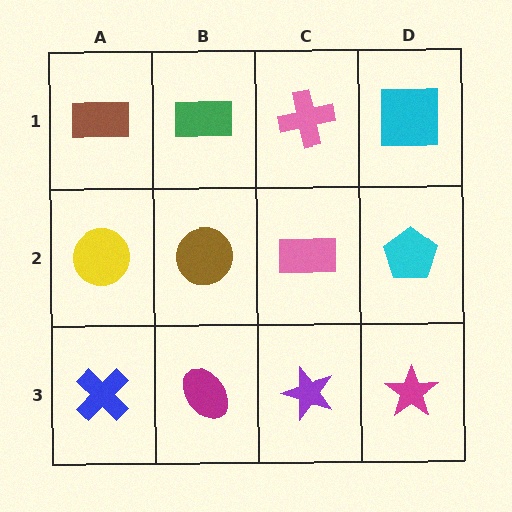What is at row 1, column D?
A cyan square.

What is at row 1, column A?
A brown rectangle.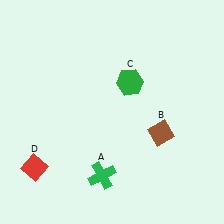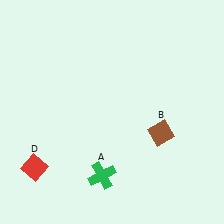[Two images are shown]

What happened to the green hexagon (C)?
The green hexagon (C) was removed in Image 2. It was in the top-right area of Image 1.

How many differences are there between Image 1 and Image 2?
There is 1 difference between the two images.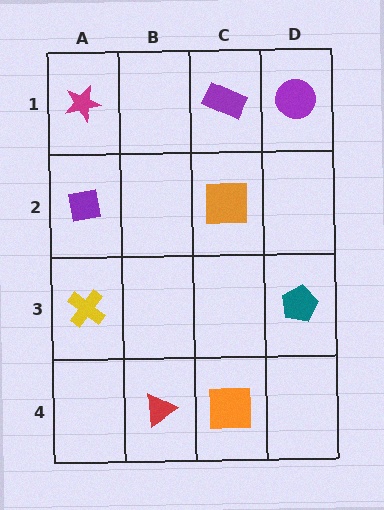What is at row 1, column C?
A purple rectangle.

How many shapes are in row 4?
2 shapes.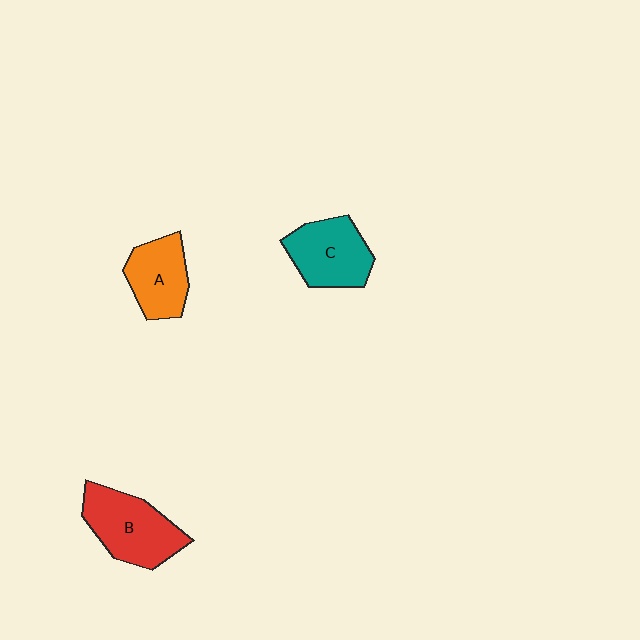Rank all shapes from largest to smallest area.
From largest to smallest: B (red), C (teal), A (orange).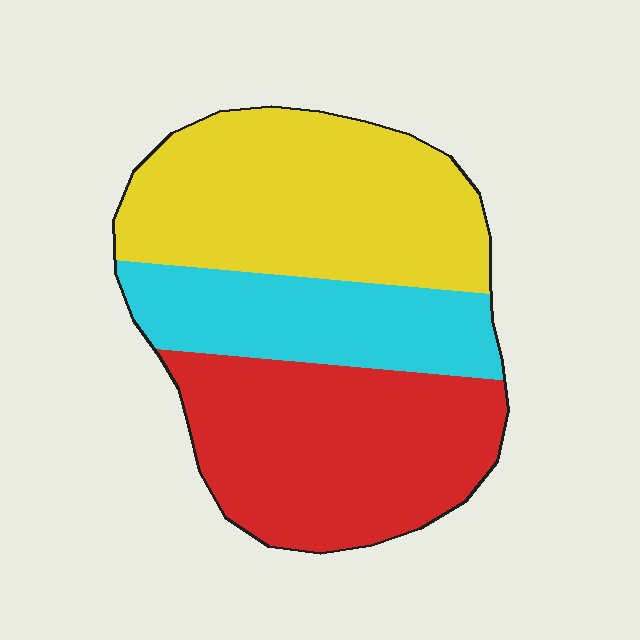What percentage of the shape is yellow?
Yellow covers around 40% of the shape.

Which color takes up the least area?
Cyan, at roughly 25%.